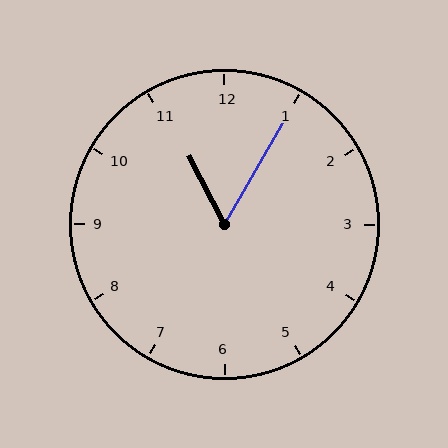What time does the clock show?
11:05.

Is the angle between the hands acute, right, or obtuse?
It is acute.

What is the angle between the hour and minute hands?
Approximately 58 degrees.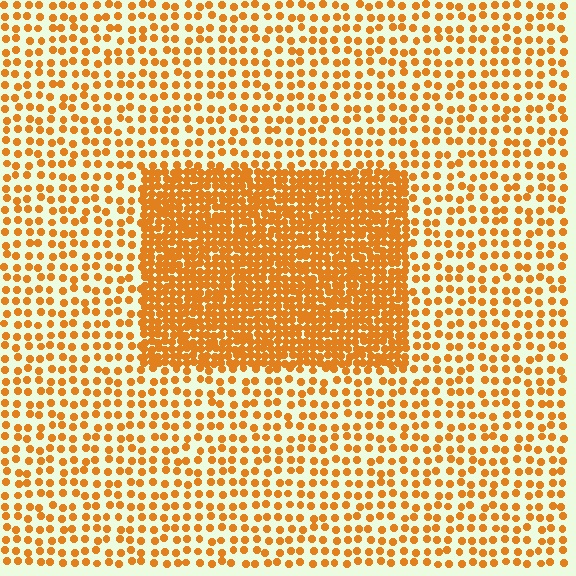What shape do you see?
I see a rectangle.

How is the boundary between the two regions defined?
The boundary is defined by a change in element density (approximately 2.6x ratio). All elements are the same color, size, and shape.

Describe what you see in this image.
The image contains small orange elements arranged at two different densities. A rectangle-shaped region is visible where the elements are more densely packed than the surrounding area.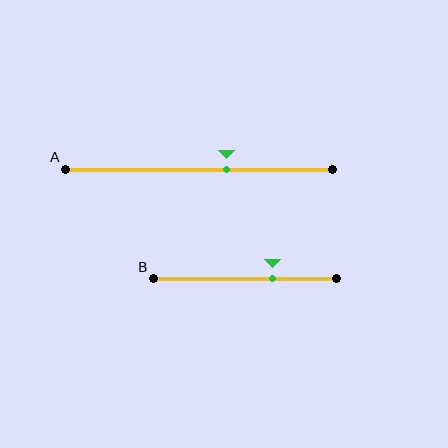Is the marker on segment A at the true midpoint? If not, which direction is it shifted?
No, the marker on segment A is shifted to the right by about 10% of the segment length.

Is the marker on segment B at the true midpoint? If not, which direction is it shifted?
No, the marker on segment B is shifted to the right by about 15% of the segment length.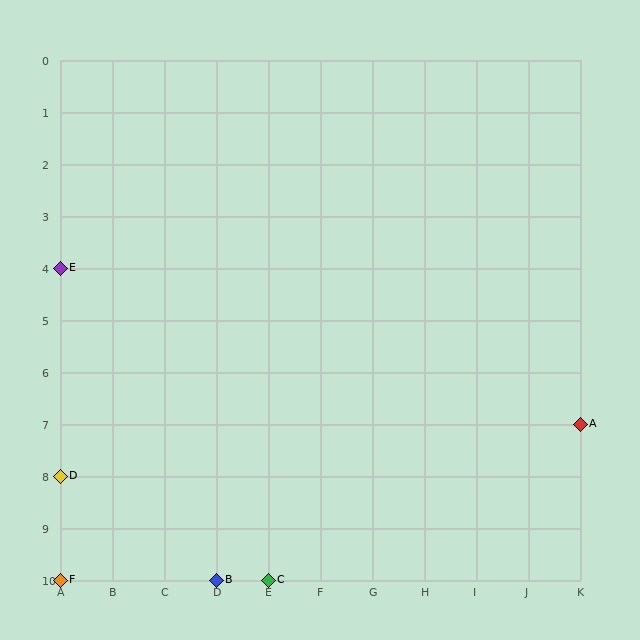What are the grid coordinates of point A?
Point A is at grid coordinates (K, 7).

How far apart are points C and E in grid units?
Points C and E are 4 columns and 6 rows apart (about 7.2 grid units diagonally).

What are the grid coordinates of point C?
Point C is at grid coordinates (E, 10).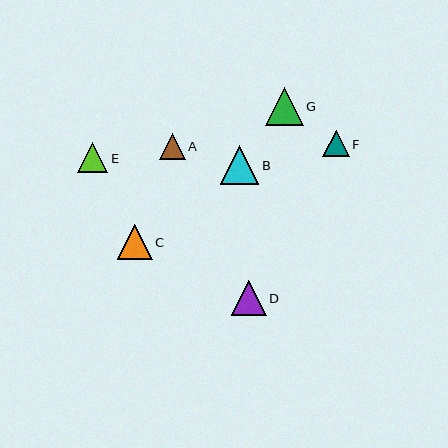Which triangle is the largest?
Triangle B is the largest with a size of approximately 38 pixels.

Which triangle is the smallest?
Triangle A is the smallest with a size of approximately 26 pixels.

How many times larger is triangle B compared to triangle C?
Triangle B is approximately 1.1 times the size of triangle C.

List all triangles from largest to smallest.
From largest to smallest: B, G, D, C, E, F, A.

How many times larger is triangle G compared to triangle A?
Triangle G is approximately 1.5 times the size of triangle A.